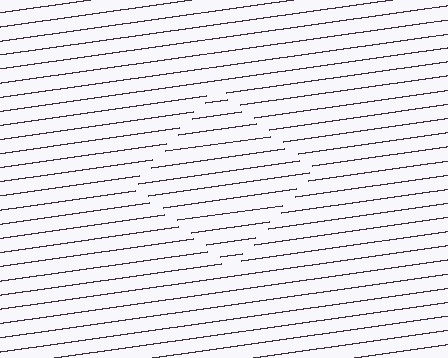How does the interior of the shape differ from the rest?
The interior of the shape contains the same grating, shifted by half a period — the contour is defined by the phase discontinuity where line-ends from the inner and outer gratings abut.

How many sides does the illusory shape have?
4 sides — the line-ends trace a square.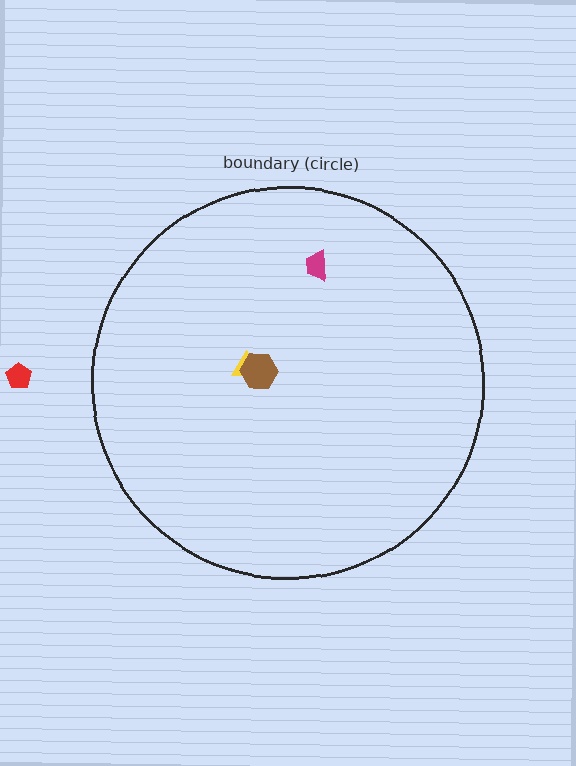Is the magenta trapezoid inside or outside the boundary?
Inside.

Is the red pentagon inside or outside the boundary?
Outside.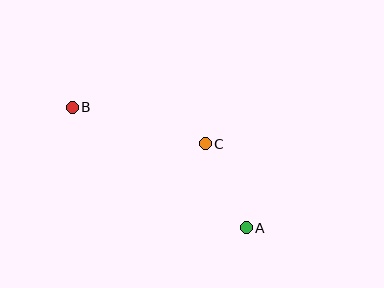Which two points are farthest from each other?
Points A and B are farthest from each other.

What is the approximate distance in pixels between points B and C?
The distance between B and C is approximately 137 pixels.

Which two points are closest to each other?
Points A and C are closest to each other.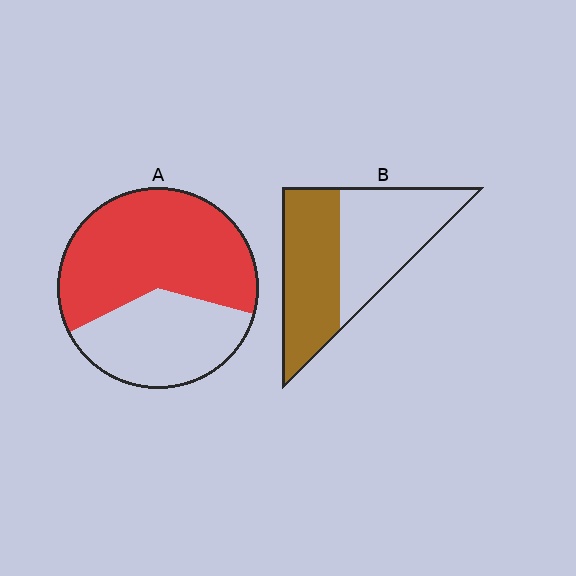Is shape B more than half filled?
Roughly half.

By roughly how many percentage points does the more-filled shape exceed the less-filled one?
By roughly 15 percentage points (A over B).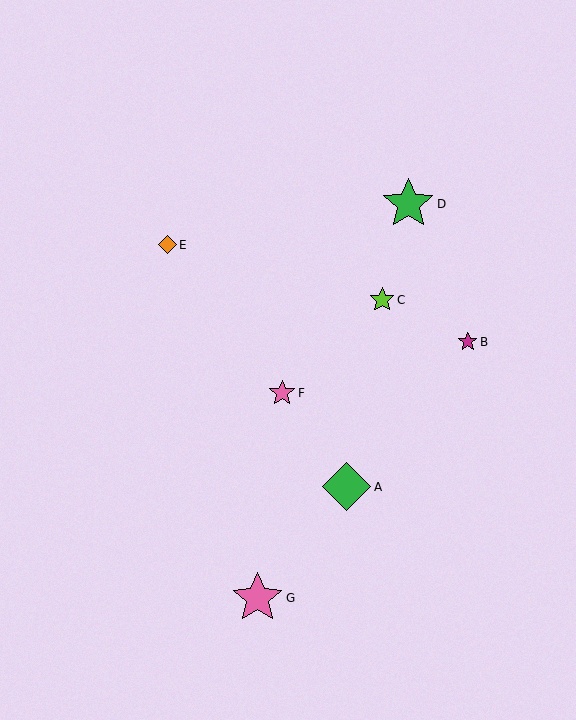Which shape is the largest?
The green star (labeled D) is the largest.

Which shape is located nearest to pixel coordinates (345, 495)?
The green diamond (labeled A) at (346, 487) is nearest to that location.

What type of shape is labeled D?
Shape D is a green star.